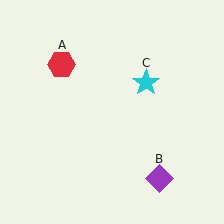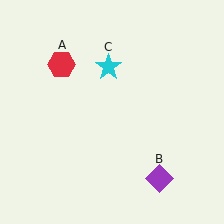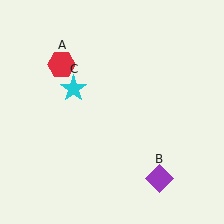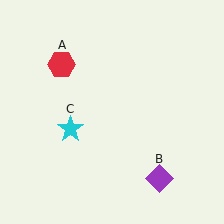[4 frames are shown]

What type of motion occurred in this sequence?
The cyan star (object C) rotated counterclockwise around the center of the scene.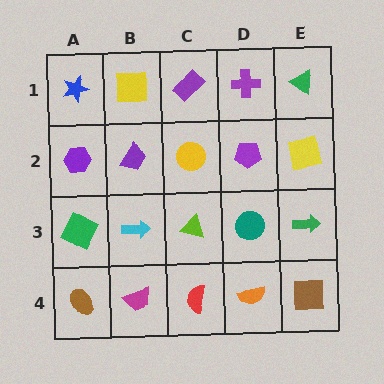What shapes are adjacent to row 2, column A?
A blue star (row 1, column A), a green square (row 3, column A), a purple trapezoid (row 2, column B).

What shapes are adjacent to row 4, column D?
A teal circle (row 3, column D), a red semicircle (row 4, column C), a brown square (row 4, column E).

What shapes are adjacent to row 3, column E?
A yellow square (row 2, column E), a brown square (row 4, column E), a teal circle (row 3, column D).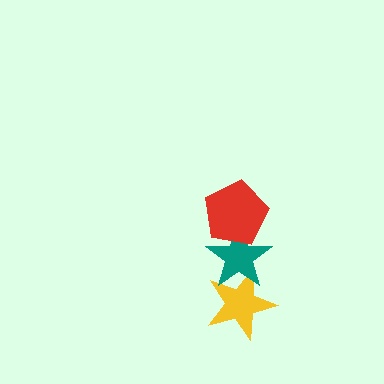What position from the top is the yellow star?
The yellow star is 3rd from the top.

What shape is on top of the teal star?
The red pentagon is on top of the teal star.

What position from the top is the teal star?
The teal star is 2nd from the top.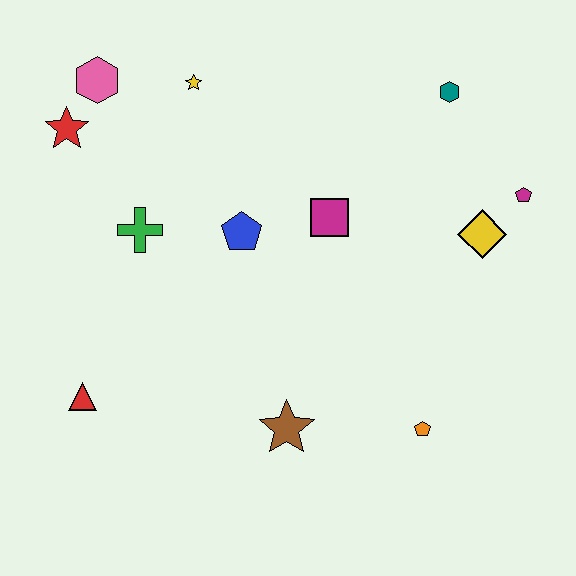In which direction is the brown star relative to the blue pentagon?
The brown star is below the blue pentagon.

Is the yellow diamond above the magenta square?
No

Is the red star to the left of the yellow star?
Yes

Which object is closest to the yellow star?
The pink hexagon is closest to the yellow star.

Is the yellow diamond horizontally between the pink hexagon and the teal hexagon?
No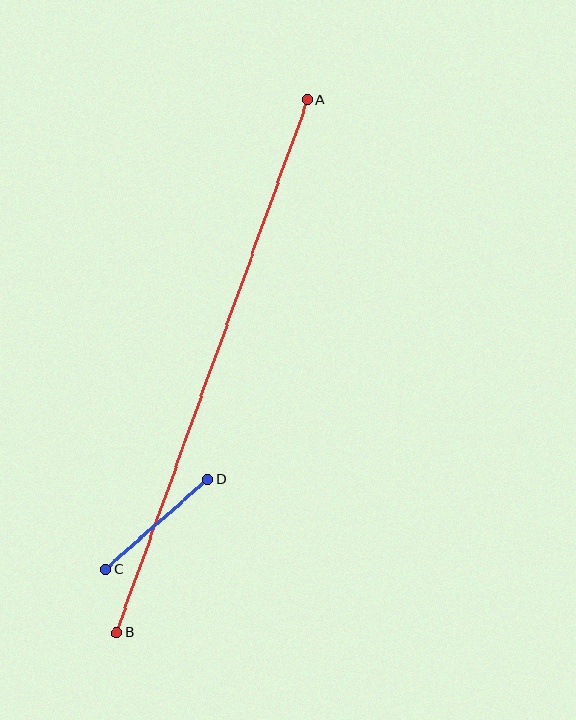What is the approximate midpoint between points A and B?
The midpoint is at approximately (212, 366) pixels.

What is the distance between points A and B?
The distance is approximately 567 pixels.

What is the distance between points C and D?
The distance is approximately 136 pixels.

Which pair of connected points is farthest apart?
Points A and B are farthest apart.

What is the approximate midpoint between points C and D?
The midpoint is at approximately (157, 525) pixels.